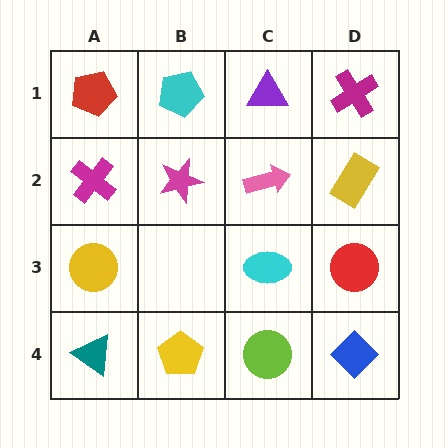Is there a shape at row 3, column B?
No, that cell is empty.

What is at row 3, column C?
A cyan ellipse.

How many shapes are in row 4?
4 shapes.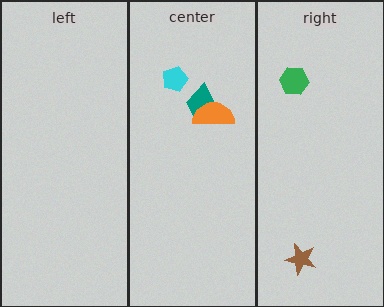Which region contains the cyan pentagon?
The center region.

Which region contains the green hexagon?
The right region.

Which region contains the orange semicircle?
The center region.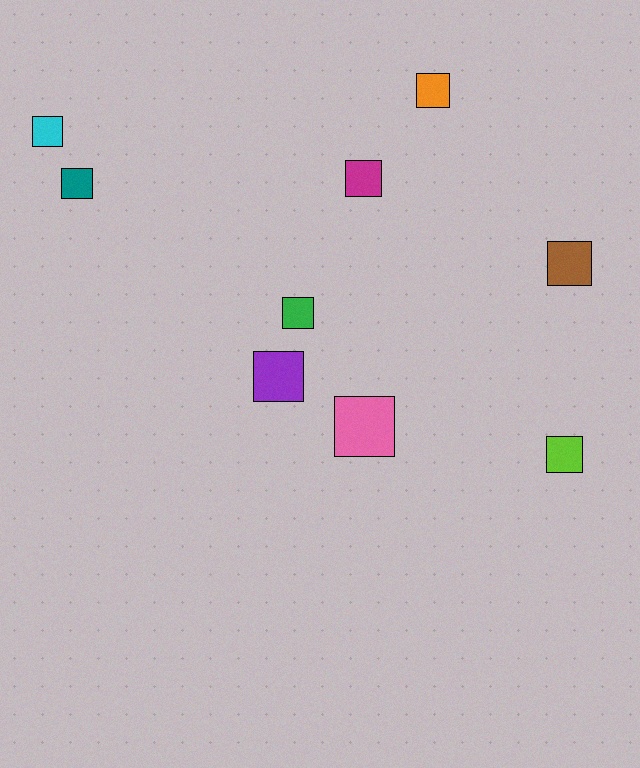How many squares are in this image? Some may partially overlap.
There are 9 squares.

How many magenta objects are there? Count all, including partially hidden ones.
There is 1 magenta object.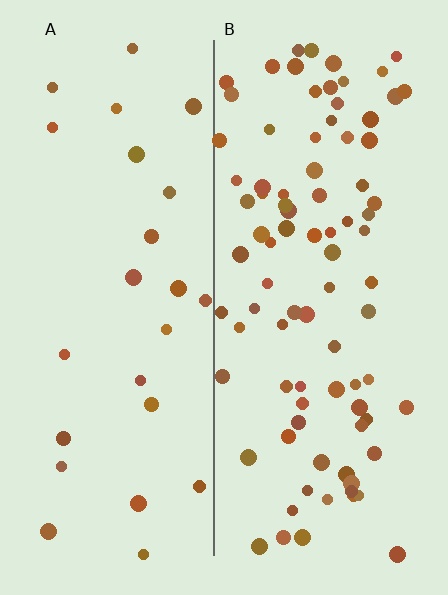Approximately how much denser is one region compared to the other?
Approximately 3.5× — region B over region A.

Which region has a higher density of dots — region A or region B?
B (the right).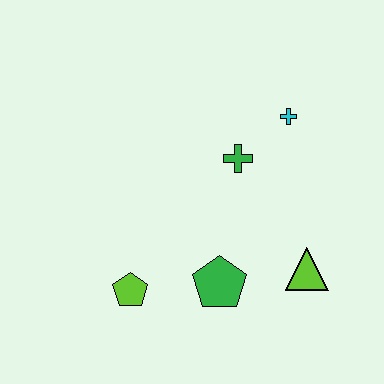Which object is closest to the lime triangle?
The green pentagon is closest to the lime triangle.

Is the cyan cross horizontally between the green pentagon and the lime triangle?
Yes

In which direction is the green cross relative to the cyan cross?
The green cross is to the left of the cyan cross.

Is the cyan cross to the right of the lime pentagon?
Yes